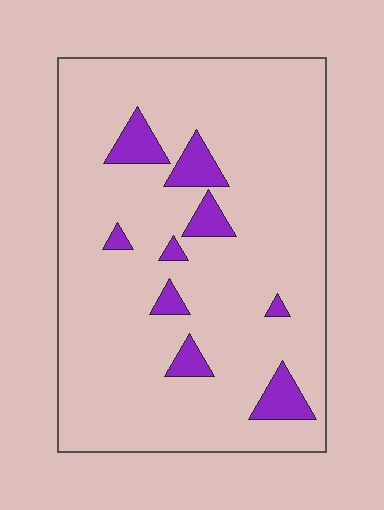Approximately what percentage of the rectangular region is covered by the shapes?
Approximately 10%.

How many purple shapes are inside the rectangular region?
9.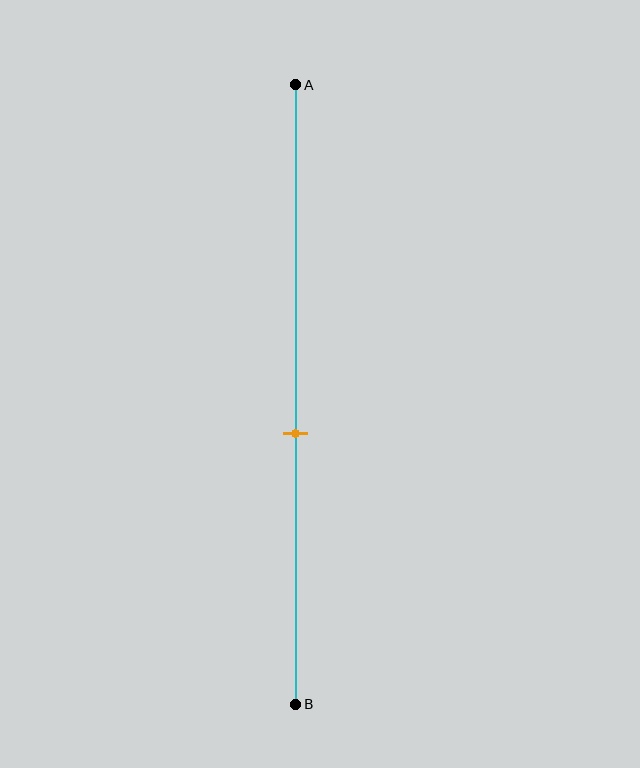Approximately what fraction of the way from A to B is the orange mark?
The orange mark is approximately 55% of the way from A to B.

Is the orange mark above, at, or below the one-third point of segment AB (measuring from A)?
The orange mark is below the one-third point of segment AB.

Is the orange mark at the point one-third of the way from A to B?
No, the mark is at about 55% from A, not at the 33% one-third point.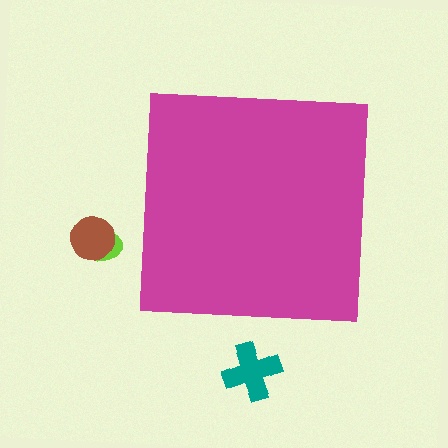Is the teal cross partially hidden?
No, the teal cross is fully visible.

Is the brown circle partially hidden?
No, the brown circle is fully visible.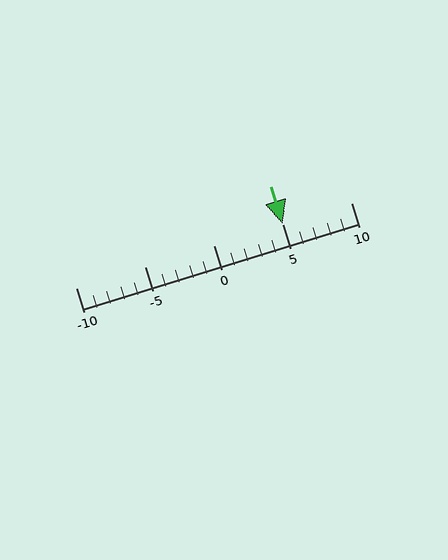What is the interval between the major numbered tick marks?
The major tick marks are spaced 5 units apart.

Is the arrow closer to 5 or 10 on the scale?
The arrow is closer to 5.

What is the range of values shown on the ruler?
The ruler shows values from -10 to 10.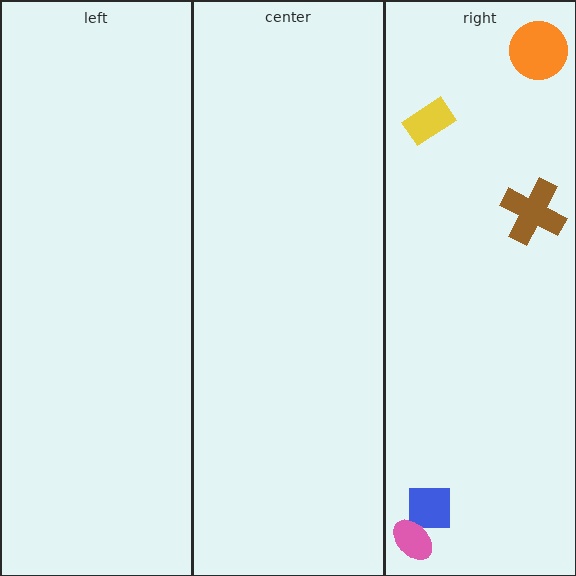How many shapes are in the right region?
5.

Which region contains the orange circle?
The right region.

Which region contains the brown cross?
The right region.